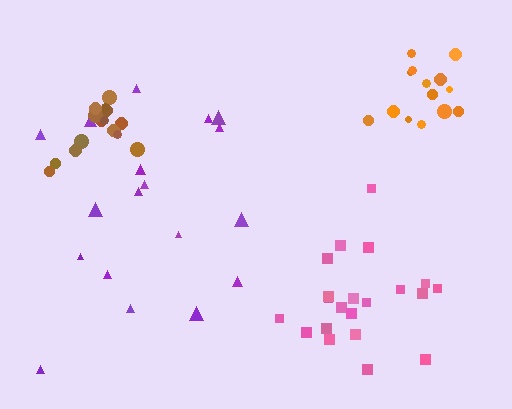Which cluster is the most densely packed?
Brown.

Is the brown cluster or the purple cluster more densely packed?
Brown.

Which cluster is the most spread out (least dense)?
Purple.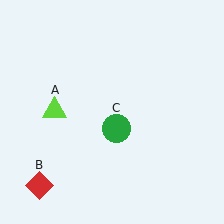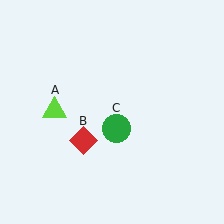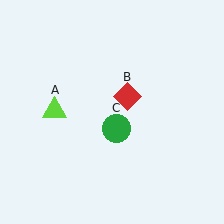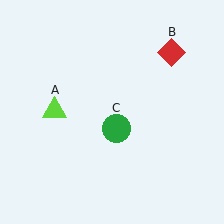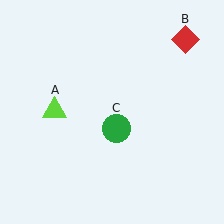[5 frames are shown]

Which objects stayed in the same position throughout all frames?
Lime triangle (object A) and green circle (object C) remained stationary.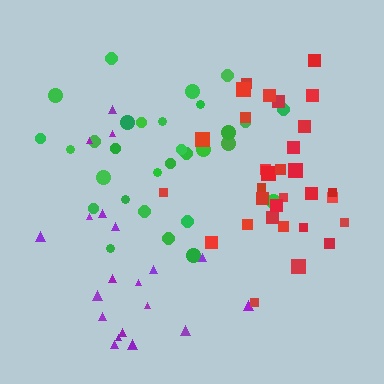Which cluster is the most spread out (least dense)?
Purple.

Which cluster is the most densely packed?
Red.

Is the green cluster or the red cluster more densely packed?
Red.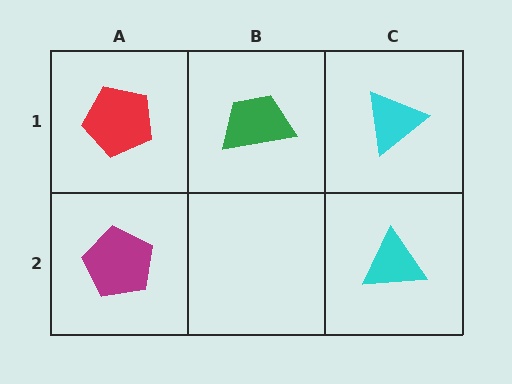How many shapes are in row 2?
2 shapes.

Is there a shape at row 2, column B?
No, that cell is empty.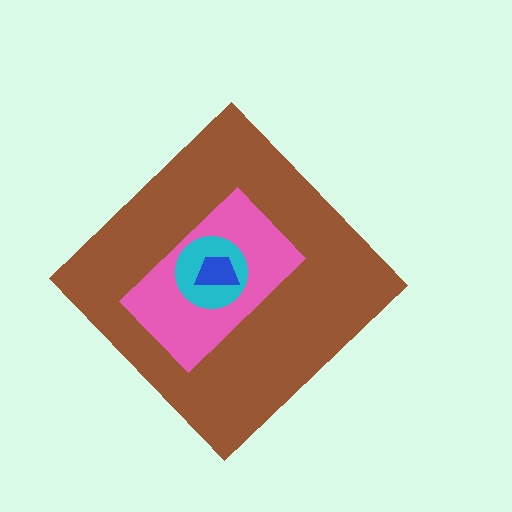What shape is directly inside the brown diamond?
The pink rectangle.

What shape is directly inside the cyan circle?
The blue trapezoid.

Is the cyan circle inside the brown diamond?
Yes.